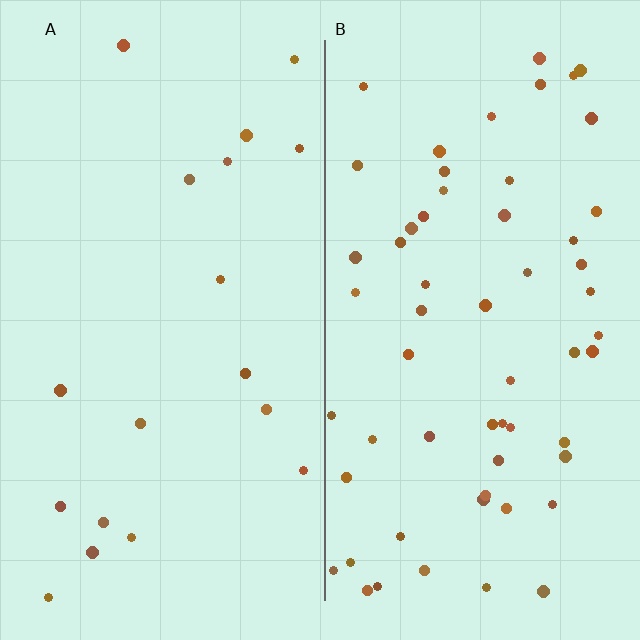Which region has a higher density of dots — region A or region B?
B (the right).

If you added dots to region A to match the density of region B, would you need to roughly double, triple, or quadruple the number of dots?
Approximately triple.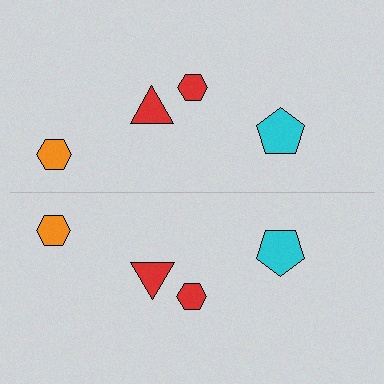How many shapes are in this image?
There are 8 shapes in this image.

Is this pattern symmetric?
Yes, this pattern has bilateral (reflection) symmetry.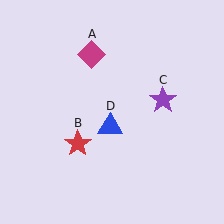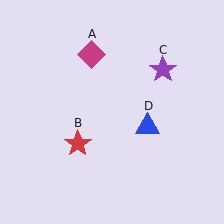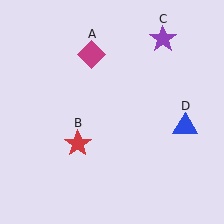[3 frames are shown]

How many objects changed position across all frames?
2 objects changed position: purple star (object C), blue triangle (object D).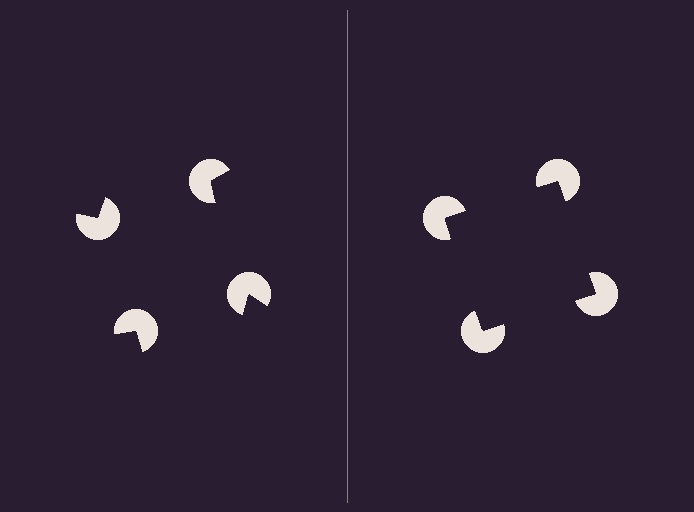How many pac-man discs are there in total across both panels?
8 — 4 on each side.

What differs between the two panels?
The pac-man discs are positioned identically on both sides; only the wedge orientations differ. On the right they align to a square; on the left they are misaligned.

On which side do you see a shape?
An illusory square appears on the right side. On the left side the wedge cuts are rotated, so no coherent shape forms.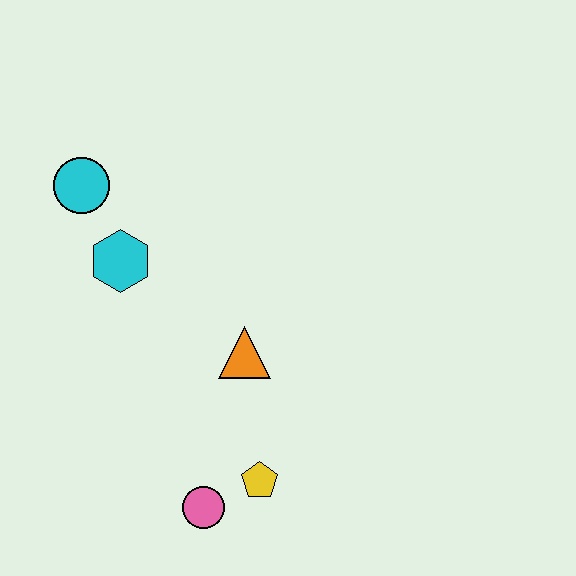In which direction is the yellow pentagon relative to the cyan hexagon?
The yellow pentagon is below the cyan hexagon.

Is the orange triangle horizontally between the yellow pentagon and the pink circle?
Yes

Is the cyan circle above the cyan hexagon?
Yes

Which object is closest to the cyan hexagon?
The cyan circle is closest to the cyan hexagon.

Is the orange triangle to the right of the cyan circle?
Yes